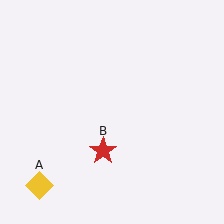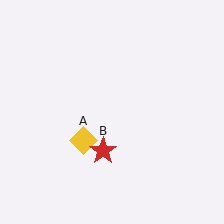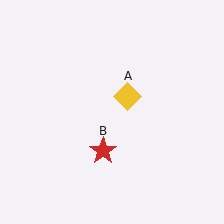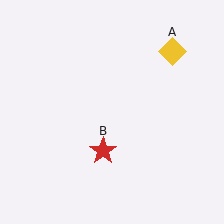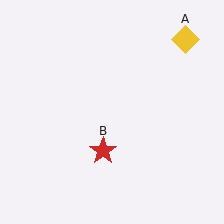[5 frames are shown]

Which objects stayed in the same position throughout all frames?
Red star (object B) remained stationary.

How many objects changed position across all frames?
1 object changed position: yellow diamond (object A).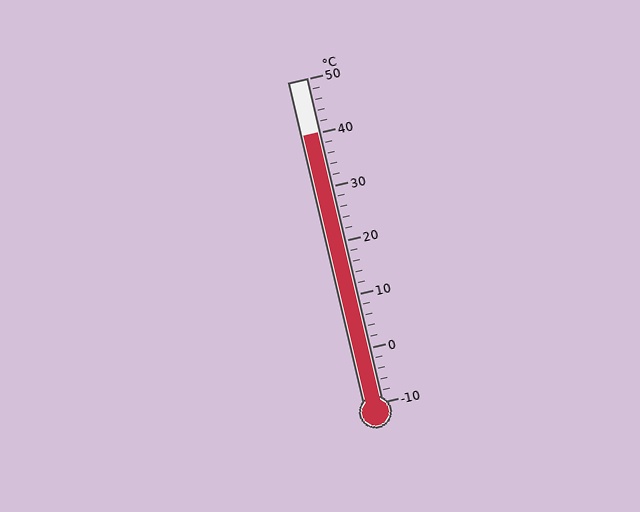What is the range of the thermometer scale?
The thermometer scale ranges from -10°C to 50°C.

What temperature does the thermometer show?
The thermometer shows approximately 40°C.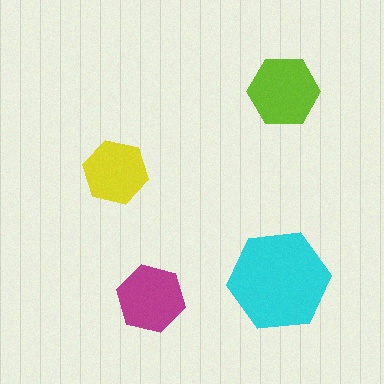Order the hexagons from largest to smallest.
the cyan one, the lime one, the magenta one, the yellow one.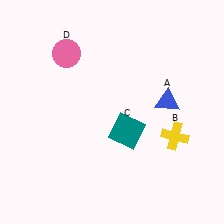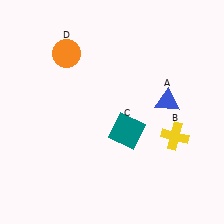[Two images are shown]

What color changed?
The circle (D) changed from pink in Image 1 to orange in Image 2.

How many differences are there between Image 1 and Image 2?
There is 1 difference between the two images.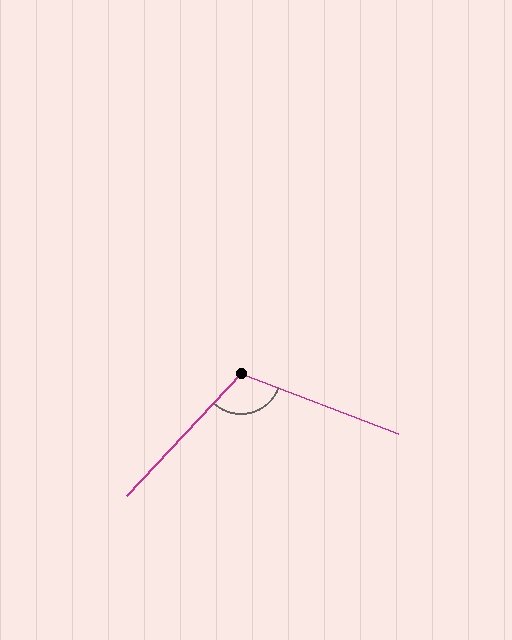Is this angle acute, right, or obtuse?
It is obtuse.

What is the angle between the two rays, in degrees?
Approximately 112 degrees.